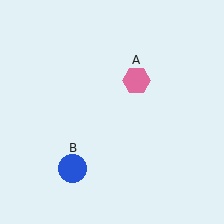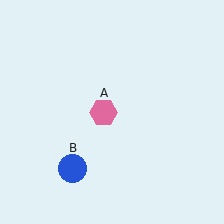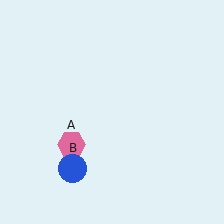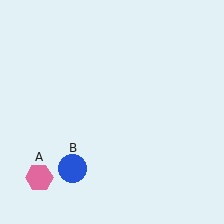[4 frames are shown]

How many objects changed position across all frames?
1 object changed position: pink hexagon (object A).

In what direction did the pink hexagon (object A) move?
The pink hexagon (object A) moved down and to the left.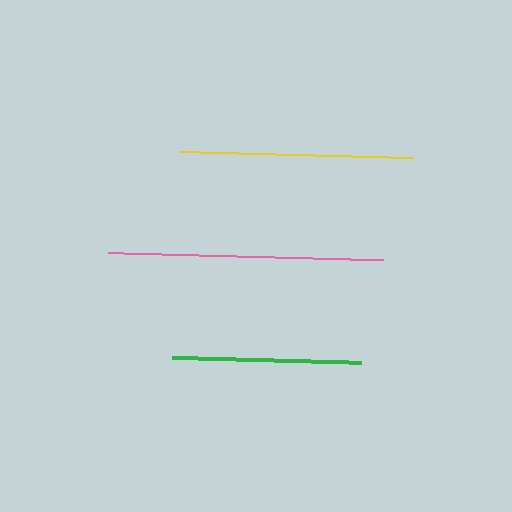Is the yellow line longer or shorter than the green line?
The yellow line is longer than the green line.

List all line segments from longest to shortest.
From longest to shortest: pink, yellow, green.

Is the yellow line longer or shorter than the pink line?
The pink line is longer than the yellow line.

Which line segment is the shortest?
The green line is the shortest at approximately 188 pixels.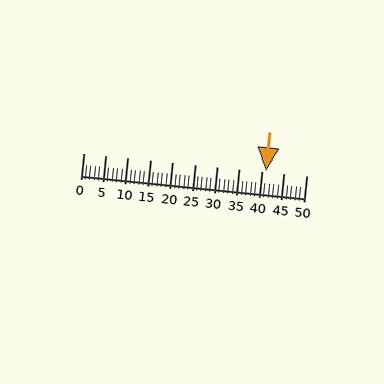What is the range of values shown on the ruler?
The ruler shows values from 0 to 50.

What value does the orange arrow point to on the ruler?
The orange arrow points to approximately 41.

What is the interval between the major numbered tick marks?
The major tick marks are spaced 5 units apart.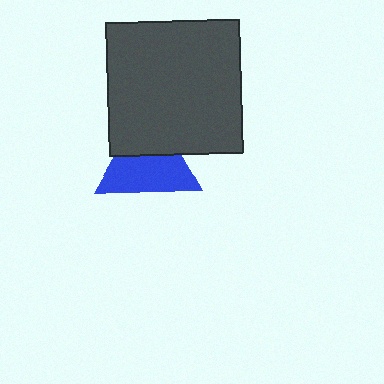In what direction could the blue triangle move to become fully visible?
The blue triangle could move down. That would shift it out from behind the dark gray square entirely.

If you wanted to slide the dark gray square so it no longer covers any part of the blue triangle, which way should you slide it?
Slide it up — that is the most direct way to separate the two shapes.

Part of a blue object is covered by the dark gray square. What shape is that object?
It is a triangle.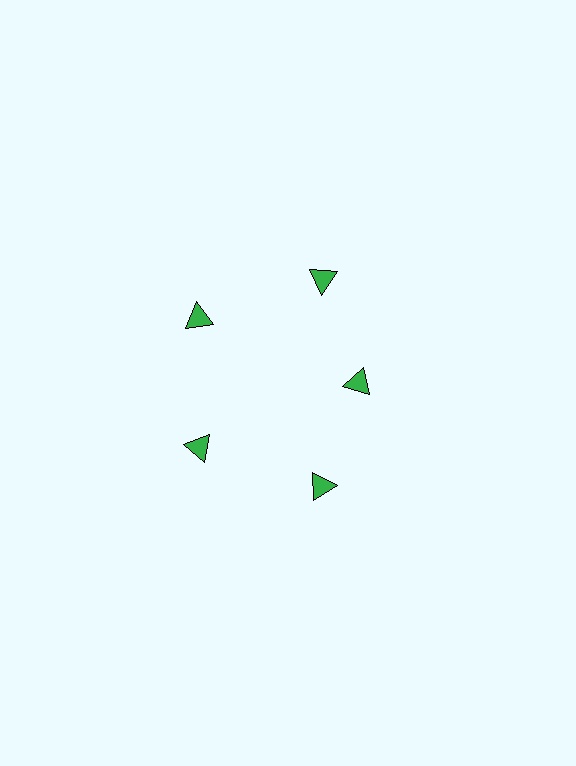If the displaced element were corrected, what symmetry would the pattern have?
It would have 5-fold rotational symmetry — the pattern would map onto itself every 72 degrees.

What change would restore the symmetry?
The symmetry would be restored by moving it outward, back onto the ring so that all 5 triangles sit at equal angles and equal distance from the center.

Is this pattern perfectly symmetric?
No. The 5 green triangles are arranged in a ring, but one element near the 3 o'clock position is pulled inward toward the center, breaking the 5-fold rotational symmetry.